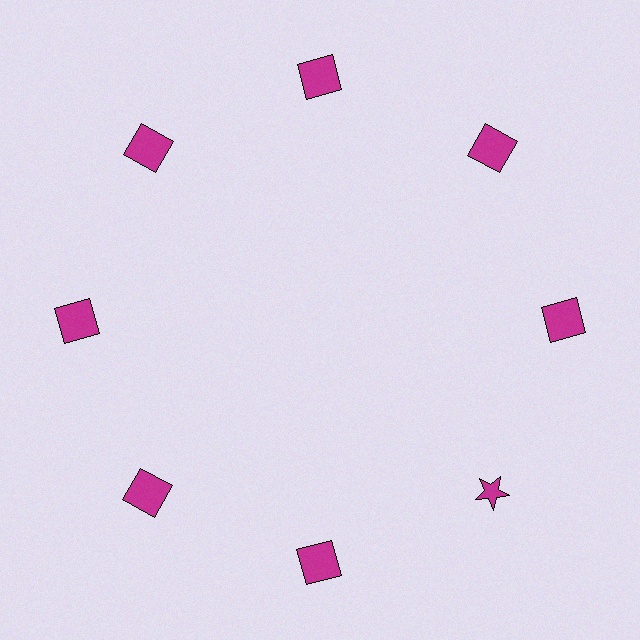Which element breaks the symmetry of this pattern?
The magenta star at roughly the 4 o'clock position breaks the symmetry. All other shapes are magenta squares.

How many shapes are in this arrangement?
There are 8 shapes arranged in a ring pattern.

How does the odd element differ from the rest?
It has a different shape: star instead of square.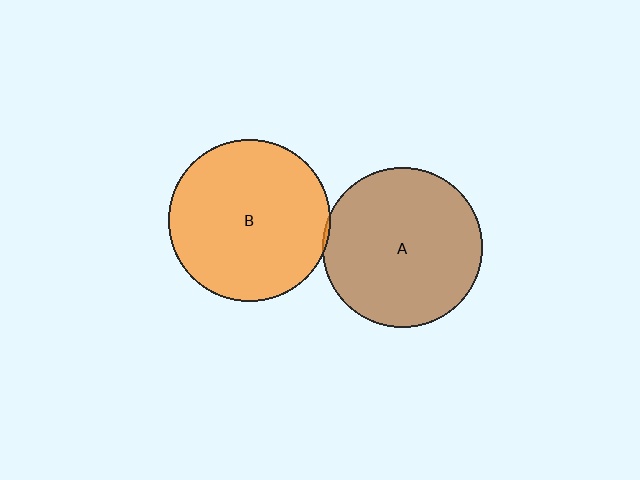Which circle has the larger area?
Circle B (orange).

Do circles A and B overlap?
Yes.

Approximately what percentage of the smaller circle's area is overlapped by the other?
Approximately 5%.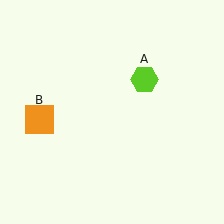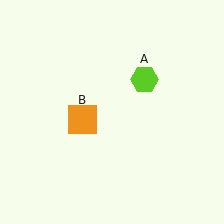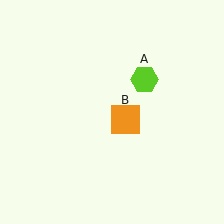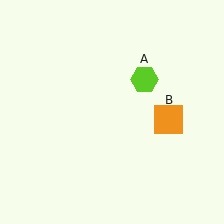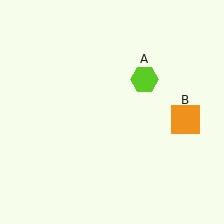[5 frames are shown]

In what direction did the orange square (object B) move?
The orange square (object B) moved right.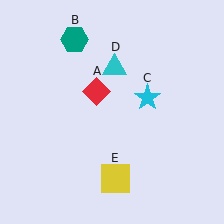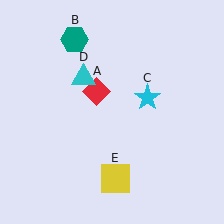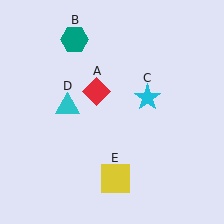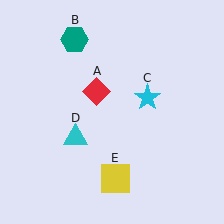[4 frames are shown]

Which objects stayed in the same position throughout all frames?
Red diamond (object A) and teal hexagon (object B) and cyan star (object C) and yellow square (object E) remained stationary.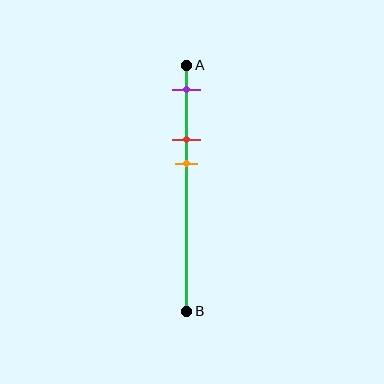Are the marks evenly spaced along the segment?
Yes, the marks are approximately evenly spaced.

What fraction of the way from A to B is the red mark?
The red mark is approximately 30% (0.3) of the way from A to B.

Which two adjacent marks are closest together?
The red and orange marks are the closest adjacent pair.